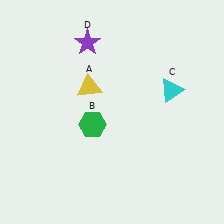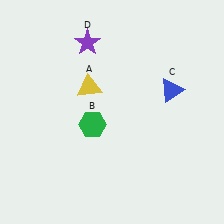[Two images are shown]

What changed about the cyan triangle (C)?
In Image 1, C is cyan. In Image 2, it changed to blue.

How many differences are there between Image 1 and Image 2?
There is 1 difference between the two images.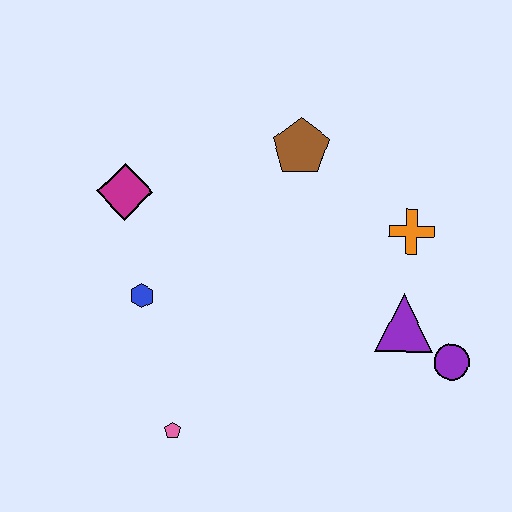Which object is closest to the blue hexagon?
The magenta diamond is closest to the blue hexagon.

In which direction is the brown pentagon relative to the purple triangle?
The brown pentagon is above the purple triangle.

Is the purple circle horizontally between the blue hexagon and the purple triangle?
No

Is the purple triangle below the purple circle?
No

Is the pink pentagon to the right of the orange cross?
No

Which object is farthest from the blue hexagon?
The purple circle is farthest from the blue hexagon.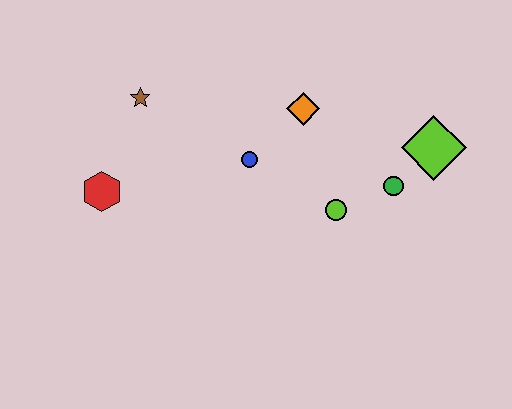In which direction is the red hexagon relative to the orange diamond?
The red hexagon is to the left of the orange diamond.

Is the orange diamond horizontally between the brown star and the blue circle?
No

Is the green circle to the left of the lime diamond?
Yes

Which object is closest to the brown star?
The red hexagon is closest to the brown star.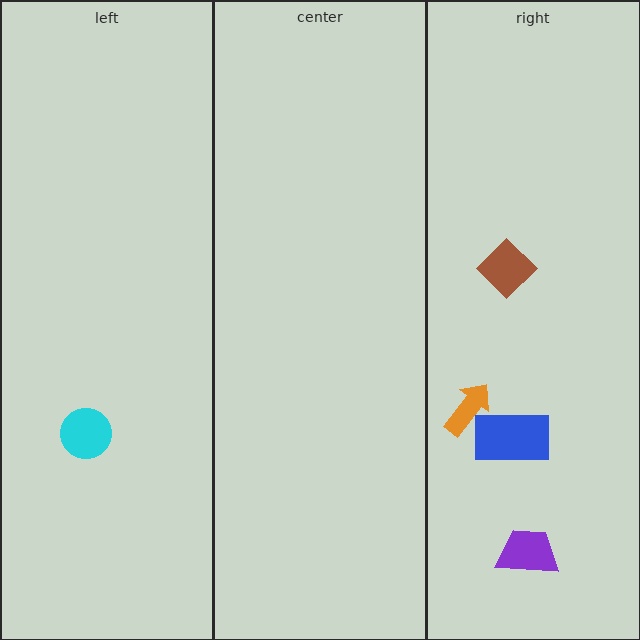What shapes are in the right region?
The blue rectangle, the orange arrow, the purple trapezoid, the brown diamond.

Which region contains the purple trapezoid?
The right region.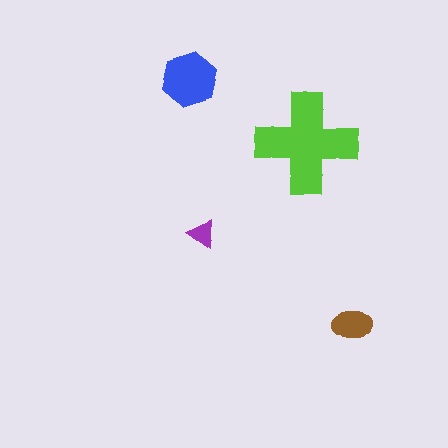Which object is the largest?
The lime cross.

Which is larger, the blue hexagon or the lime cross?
The lime cross.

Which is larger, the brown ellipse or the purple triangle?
The brown ellipse.